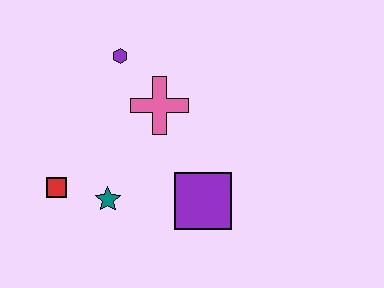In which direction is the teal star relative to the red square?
The teal star is to the right of the red square.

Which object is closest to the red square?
The teal star is closest to the red square.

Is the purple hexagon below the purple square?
No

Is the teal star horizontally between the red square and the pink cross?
Yes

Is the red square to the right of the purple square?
No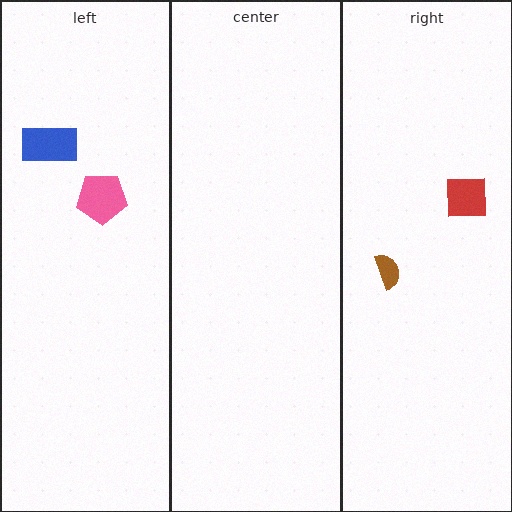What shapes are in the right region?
The red square, the brown semicircle.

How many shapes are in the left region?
2.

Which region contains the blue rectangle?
The left region.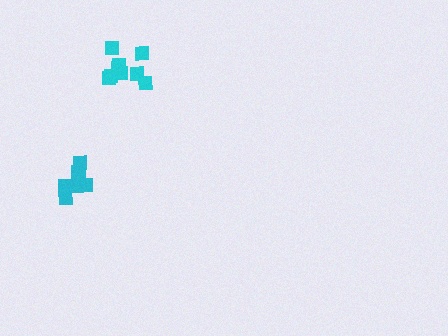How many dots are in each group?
Group 1: 9 dots, Group 2: 6 dots (15 total).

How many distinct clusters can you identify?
There are 2 distinct clusters.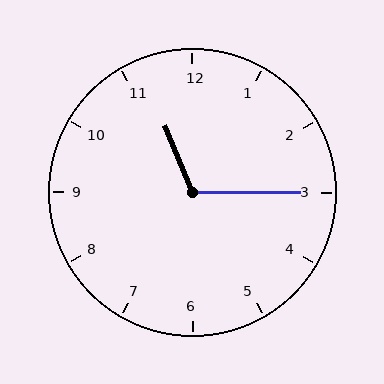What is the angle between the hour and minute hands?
Approximately 112 degrees.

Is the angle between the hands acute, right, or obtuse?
It is obtuse.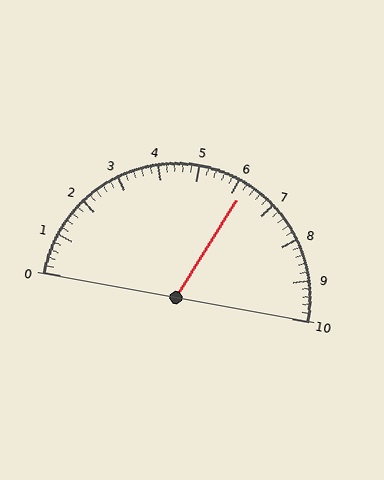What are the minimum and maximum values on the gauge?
The gauge ranges from 0 to 10.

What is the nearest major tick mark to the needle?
The nearest major tick mark is 6.